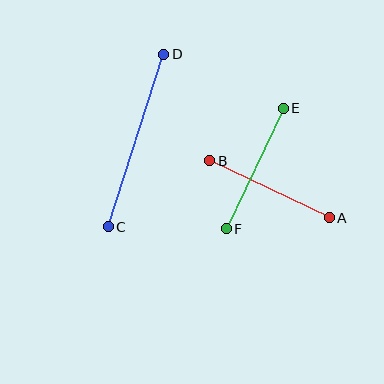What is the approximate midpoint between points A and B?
The midpoint is at approximately (269, 189) pixels.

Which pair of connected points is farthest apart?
Points C and D are farthest apart.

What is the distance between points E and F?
The distance is approximately 133 pixels.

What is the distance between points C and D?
The distance is approximately 181 pixels.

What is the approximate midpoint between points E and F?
The midpoint is at approximately (255, 168) pixels.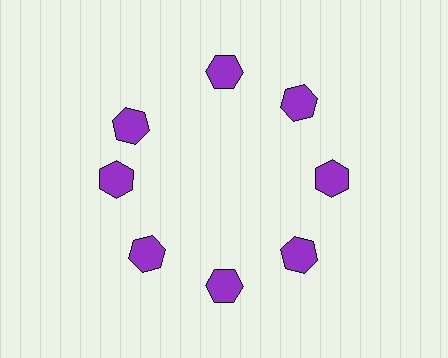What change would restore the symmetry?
The symmetry would be restored by rotating it back into even spacing with its neighbors so that all 8 hexagons sit at equal angles and equal distance from the center.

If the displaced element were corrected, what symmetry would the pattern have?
It would have 8-fold rotational symmetry — the pattern would map onto itself every 45 degrees.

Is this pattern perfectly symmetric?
No. The 8 purple hexagons are arranged in a ring, but one element near the 10 o'clock position is rotated out of alignment along the ring, breaking the 8-fold rotational symmetry.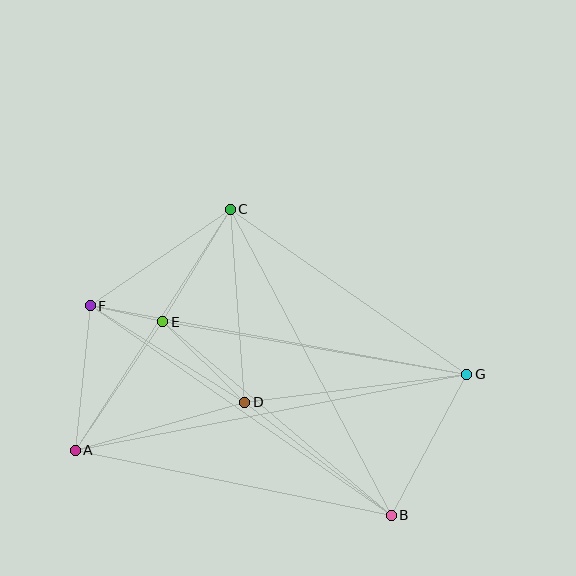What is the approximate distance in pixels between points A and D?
The distance between A and D is approximately 176 pixels.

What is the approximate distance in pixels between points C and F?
The distance between C and F is approximately 170 pixels.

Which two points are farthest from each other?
Points A and G are farthest from each other.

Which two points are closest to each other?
Points E and F are closest to each other.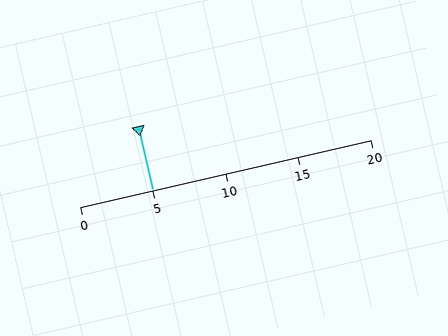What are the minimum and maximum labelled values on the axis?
The axis runs from 0 to 20.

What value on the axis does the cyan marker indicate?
The marker indicates approximately 5.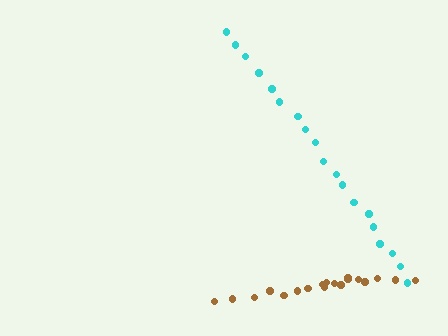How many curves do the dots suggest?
There are 2 distinct paths.